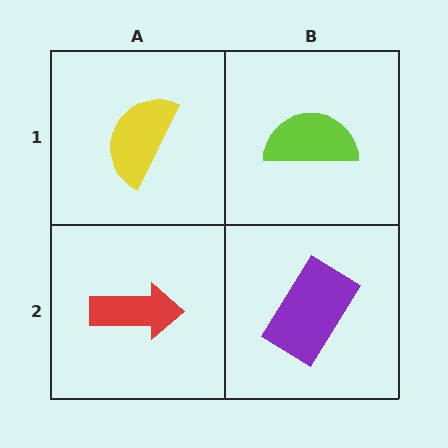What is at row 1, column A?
A yellow semicircle.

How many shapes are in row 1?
2 shapes.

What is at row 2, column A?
A red arrow.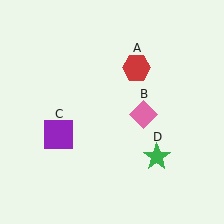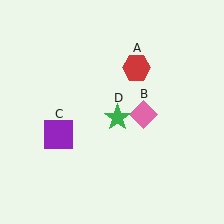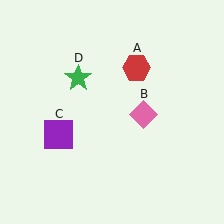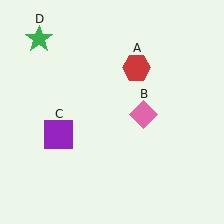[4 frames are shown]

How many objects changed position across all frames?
1 object changed position: green star (object D).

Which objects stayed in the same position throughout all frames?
Red hexagon (object A) and pink diamond (object B) and purple square (object C) remained stationary.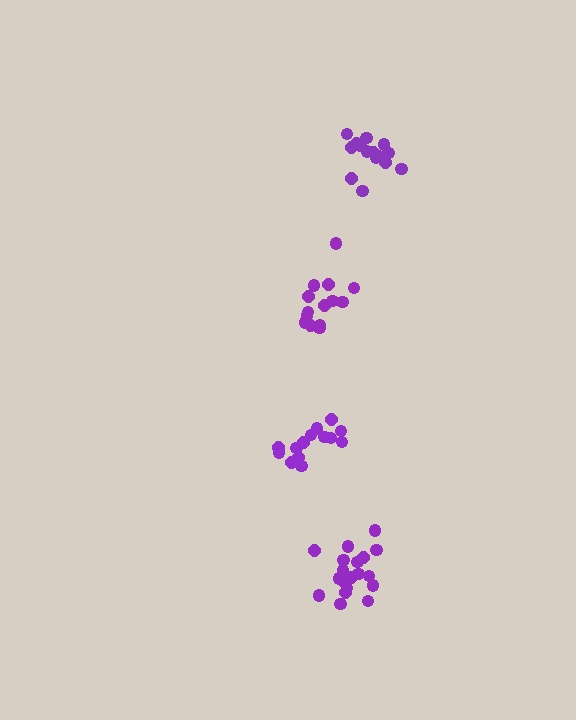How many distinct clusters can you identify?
There are 4 distinct clusters.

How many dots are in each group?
Group 1: 20 dots, Group 2: 14 dots, Group 3: 14 dots, Group 4: 15 dots (63 total).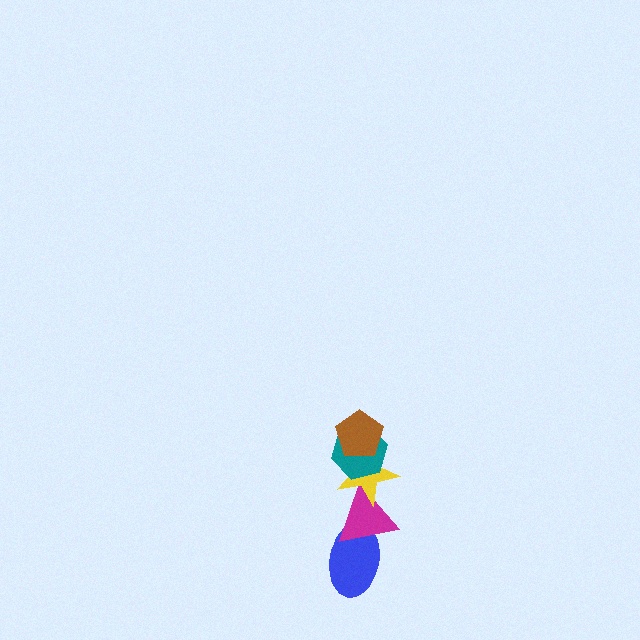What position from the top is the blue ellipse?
The blue ellipse is 5th from the top.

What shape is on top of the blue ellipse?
The magenta triangle is on top of the blue ellipse.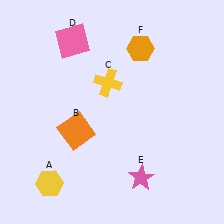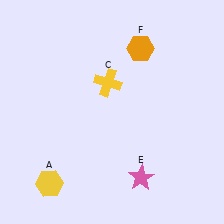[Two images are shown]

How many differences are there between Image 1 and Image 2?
There are 2 differences between the two images.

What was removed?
The orange square (B), the pink square (D) were removed in Image 2.